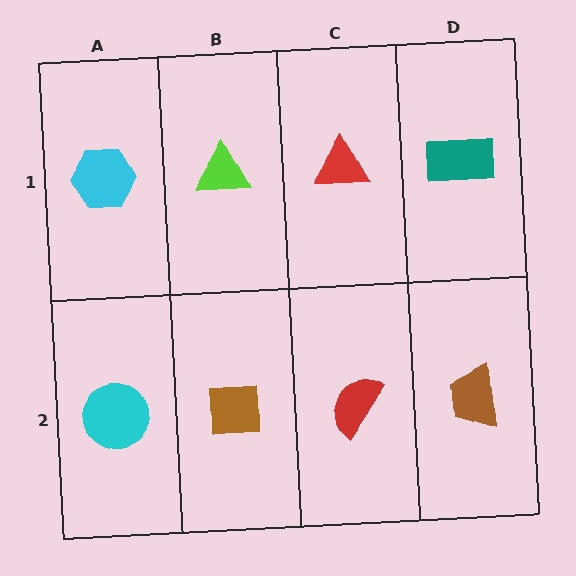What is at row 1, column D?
A teal rectangle.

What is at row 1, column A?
A cyan hexagon.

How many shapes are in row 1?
4 shapes.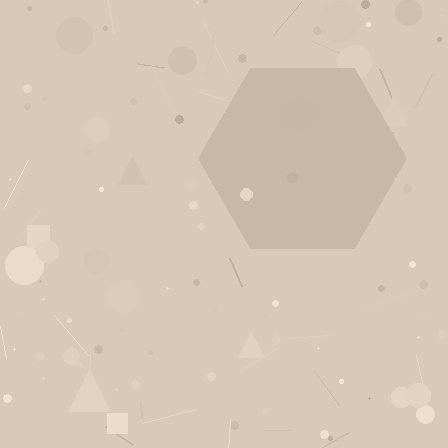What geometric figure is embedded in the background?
A hexagon is embedded in the background.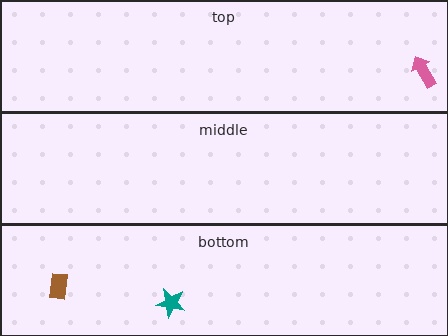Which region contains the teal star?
The bottom region.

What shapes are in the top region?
The pink arrow.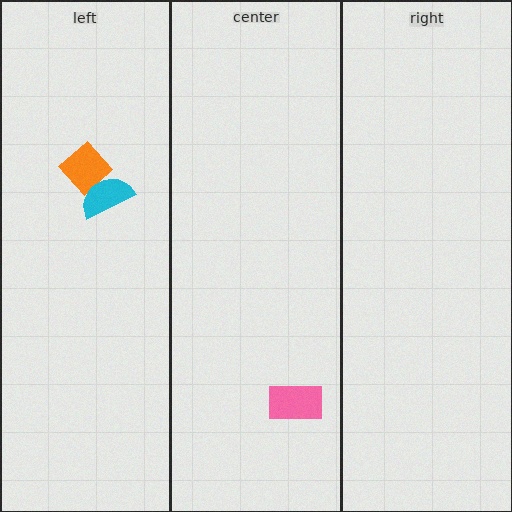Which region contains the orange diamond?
The left region.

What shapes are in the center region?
The pink rectangle.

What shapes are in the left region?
The orange diamond, the cyan semicircle.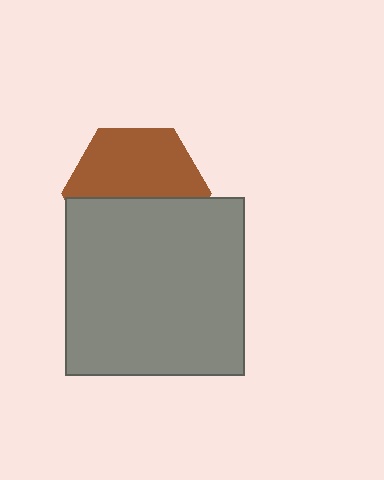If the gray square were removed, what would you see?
You would see the complete brown hexagon.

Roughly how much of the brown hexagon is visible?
About half of it is visible (roughly 54%).